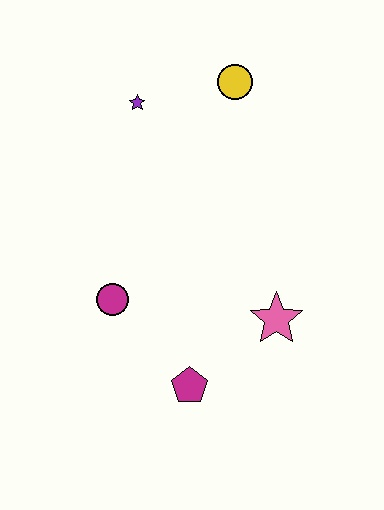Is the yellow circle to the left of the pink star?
Yes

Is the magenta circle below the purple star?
Yes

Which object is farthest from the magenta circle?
The yellow circle is farthest from the magenta circle.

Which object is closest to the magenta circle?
The magenta pentagon is closest to the magenta circle.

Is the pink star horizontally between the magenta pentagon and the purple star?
No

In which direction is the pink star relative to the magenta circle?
The pink star is to the right of the magenta circle.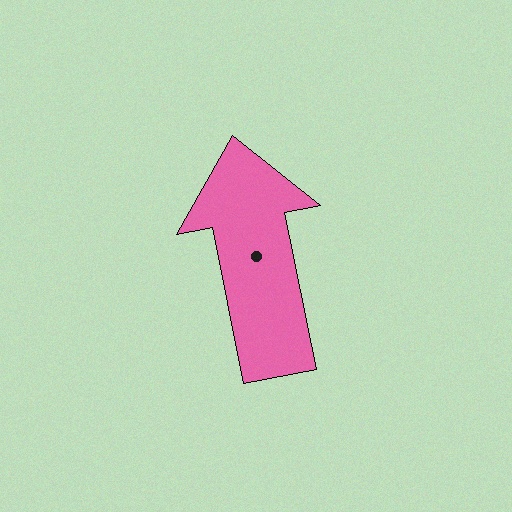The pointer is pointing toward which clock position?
Roughly 12 o'clock.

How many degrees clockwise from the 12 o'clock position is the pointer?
Approximately 349 degrees.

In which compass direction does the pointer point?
North.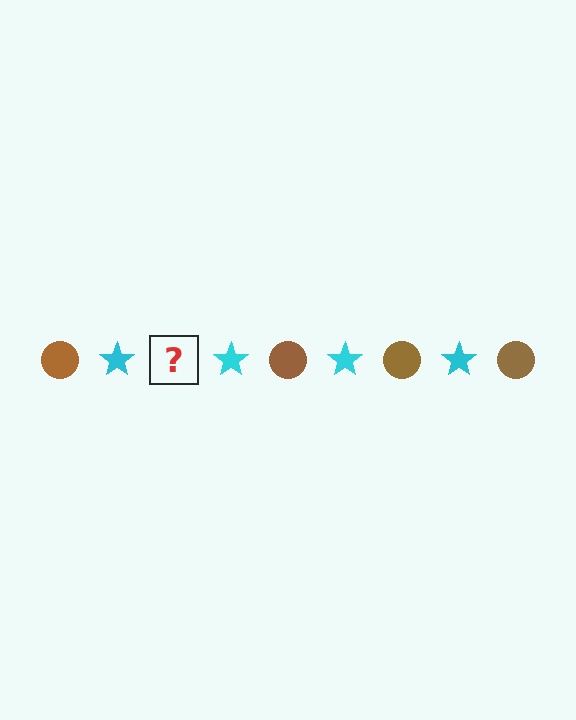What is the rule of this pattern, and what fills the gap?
The rule is that the pattern alternates between brown circle and cyan star. The gap should be filled with a brown circle.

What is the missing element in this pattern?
The missing element is a brown circle.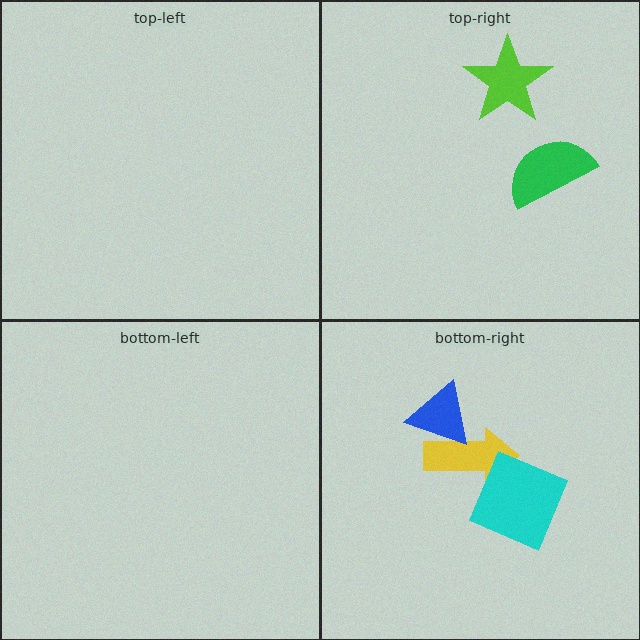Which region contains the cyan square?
The bottom-right region.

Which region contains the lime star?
The top-right region.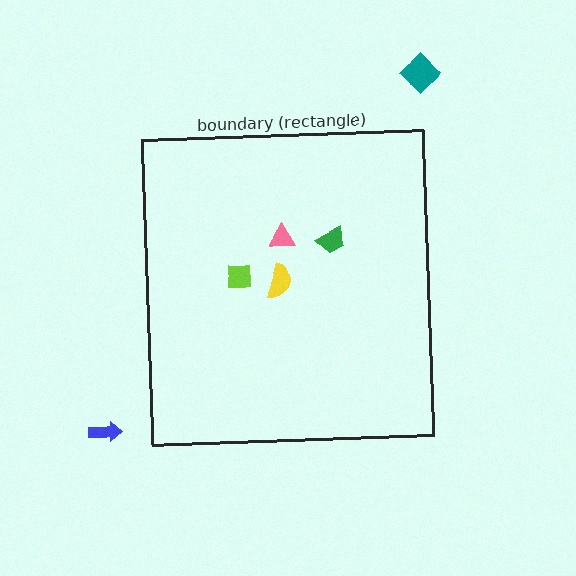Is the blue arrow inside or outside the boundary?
Outside.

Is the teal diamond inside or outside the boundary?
Outside.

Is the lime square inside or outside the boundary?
Inside.